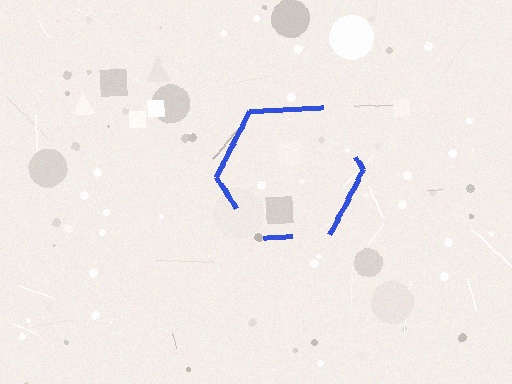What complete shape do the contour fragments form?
The contour fragments form a hexagon.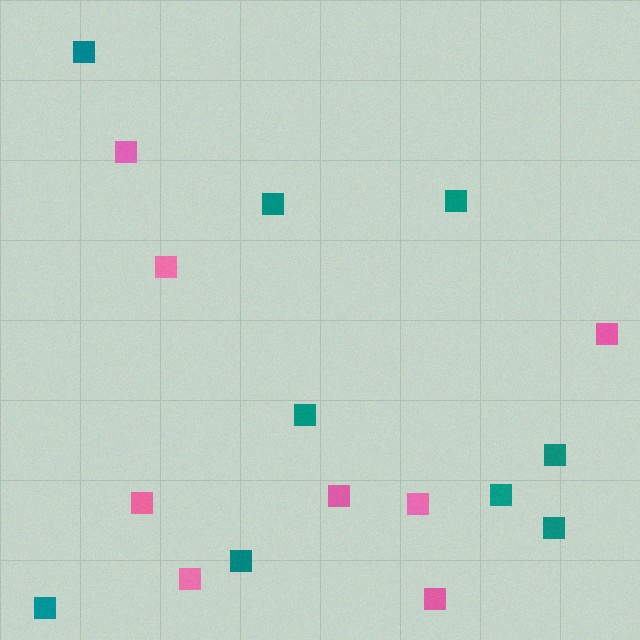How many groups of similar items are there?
There are 2 groups: one group of pink squares (8) and one group of teal squares (9).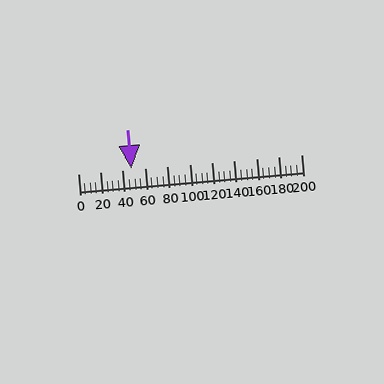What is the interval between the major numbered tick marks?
The major tick marks are spaced 20 units apart.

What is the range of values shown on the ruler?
The ruler shows values from 0 to 200.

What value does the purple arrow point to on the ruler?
The purple arrow points to approximately 48.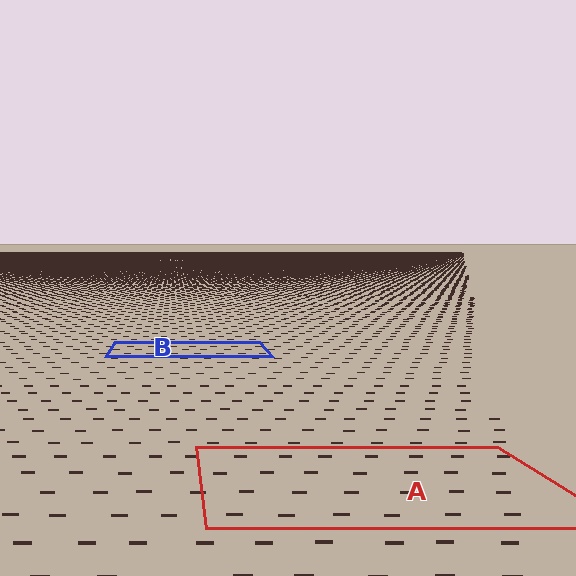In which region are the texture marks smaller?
The texture marks are smaller in region B, because it is farther away.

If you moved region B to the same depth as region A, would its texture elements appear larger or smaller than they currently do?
They would appear larger. At a closer depth, the same texture elements are projected at a bigger on-screen size.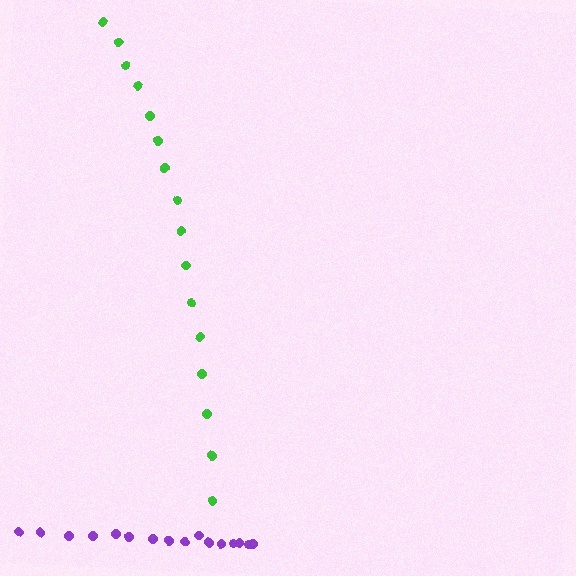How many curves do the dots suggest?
There are 2 distinct paths.